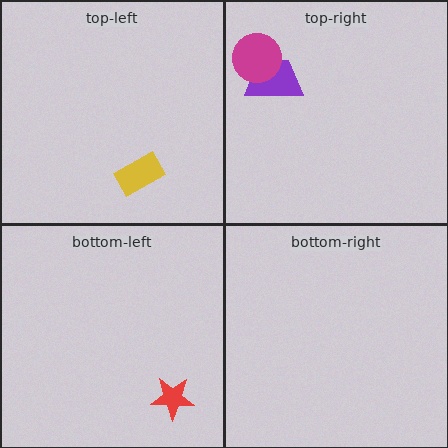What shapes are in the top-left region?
The yellow rectangle.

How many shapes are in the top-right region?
2.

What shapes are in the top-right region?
The purple trapezoid, the magenta circle.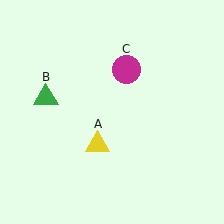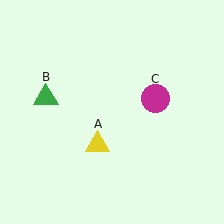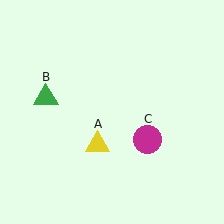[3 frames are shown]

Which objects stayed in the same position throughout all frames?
Yellow triangle (object A) and green triangle (object B) remained stationary.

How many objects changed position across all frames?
1 object changed position: magenta circle (object C).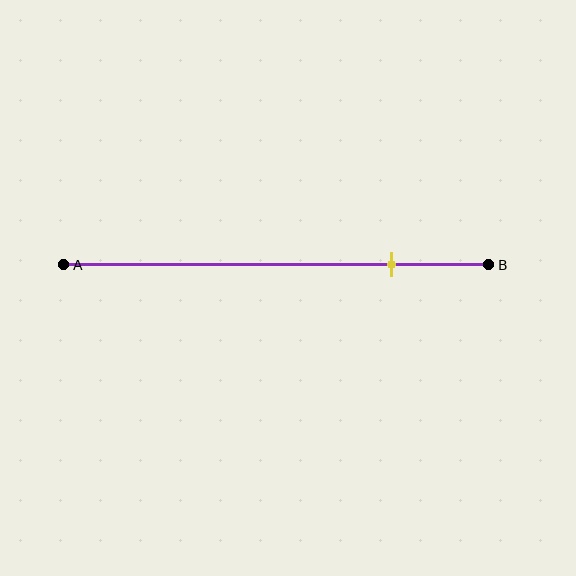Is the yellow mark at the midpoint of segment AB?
No, the mark is at about 75% from A, not at the 50% midpoint.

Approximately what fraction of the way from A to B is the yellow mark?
The yellow mark is approximately 75% of the way from A to B.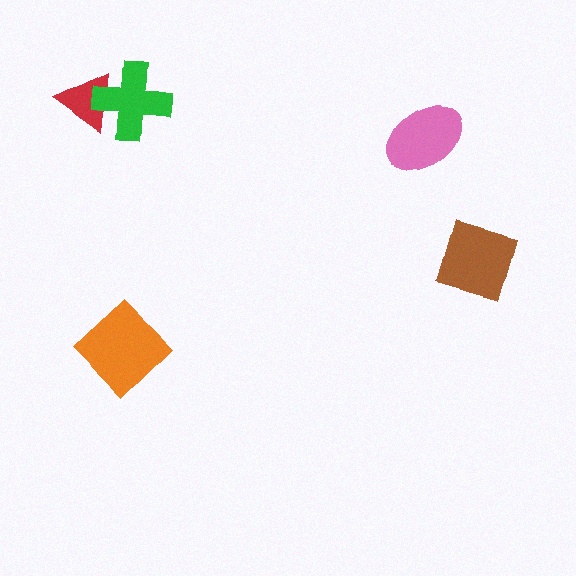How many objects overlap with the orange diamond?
0 objects overlap with the orange diamond.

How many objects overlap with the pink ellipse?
0 objects overlap with the pink ellipse.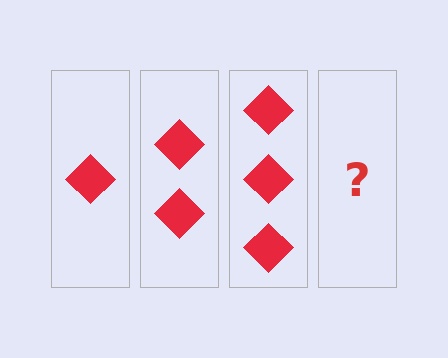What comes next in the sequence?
The next element should be 4 diamonds.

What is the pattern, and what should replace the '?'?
The pattern is that each step adds one more diamond. The '?' should be 4 diamonds.